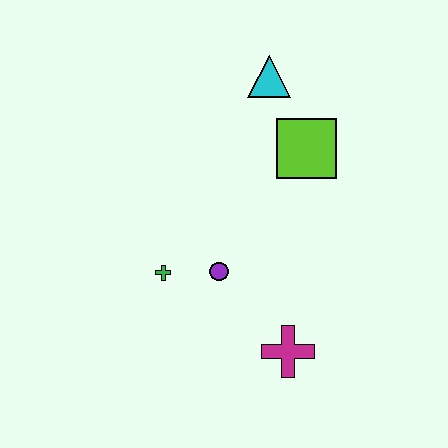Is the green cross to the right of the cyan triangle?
No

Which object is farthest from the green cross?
The cyan triangle is farthest from the green cross.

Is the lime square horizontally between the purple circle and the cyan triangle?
No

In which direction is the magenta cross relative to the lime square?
The magenta cross is below the lime square.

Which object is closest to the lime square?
The cyan triangle is closest to the lime square.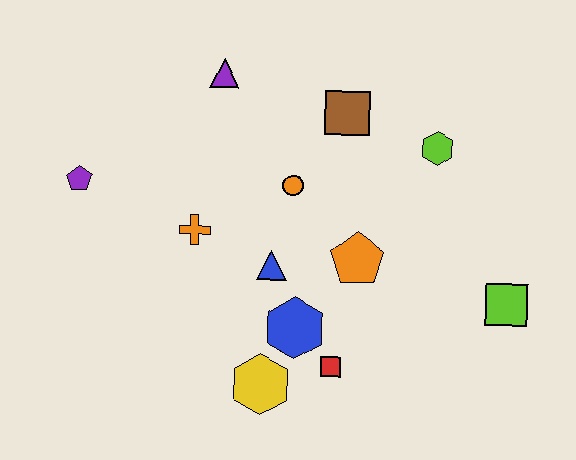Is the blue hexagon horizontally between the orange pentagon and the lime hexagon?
No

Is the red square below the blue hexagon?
Yes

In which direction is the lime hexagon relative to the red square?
The lime hexagon is above the red square.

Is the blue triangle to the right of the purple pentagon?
Yes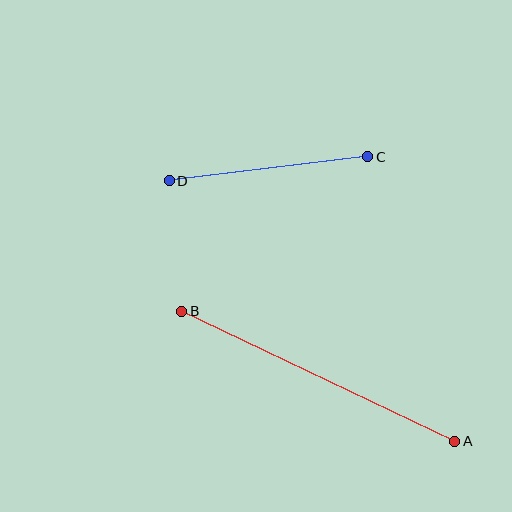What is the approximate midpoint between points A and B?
The midpoint is at approximately (318, 376) pixels.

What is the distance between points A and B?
The distance is approximately 302 pixels.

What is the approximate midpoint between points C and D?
The midpoint is at approximately (269, 169) pixels.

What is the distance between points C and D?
The distance is approximately 200 pixels.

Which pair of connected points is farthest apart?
Points A and B are farthest apart.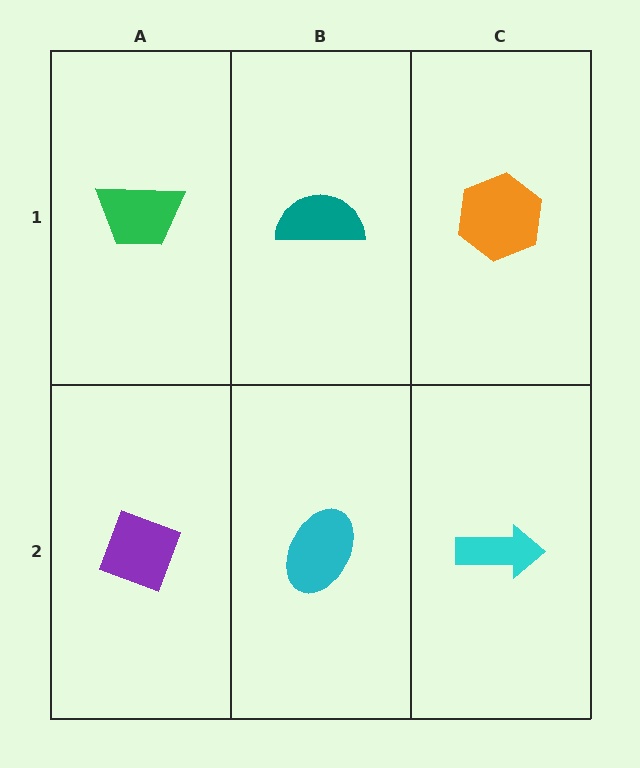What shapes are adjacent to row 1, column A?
A purple diamond (row 2, column A), a teal semicircle (row 1, column B).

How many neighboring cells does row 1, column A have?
2.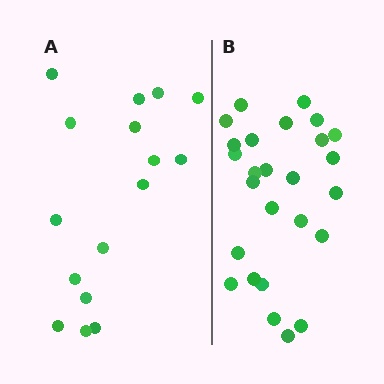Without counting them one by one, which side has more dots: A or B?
Region B (the right region) has more dots.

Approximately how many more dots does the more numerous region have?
Region B has roughly 10 or so more dots than region A.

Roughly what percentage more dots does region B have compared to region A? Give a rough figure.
About 60% more.